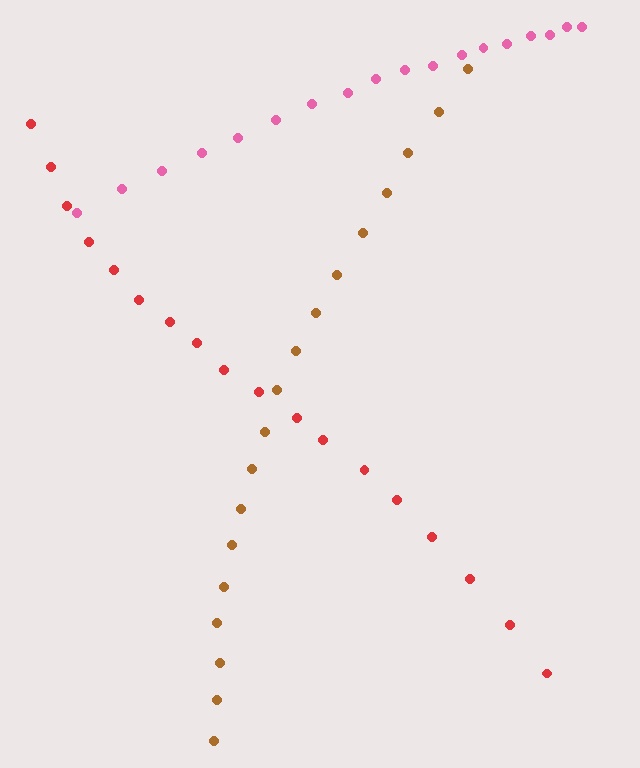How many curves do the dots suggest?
There are 3 distinct paths.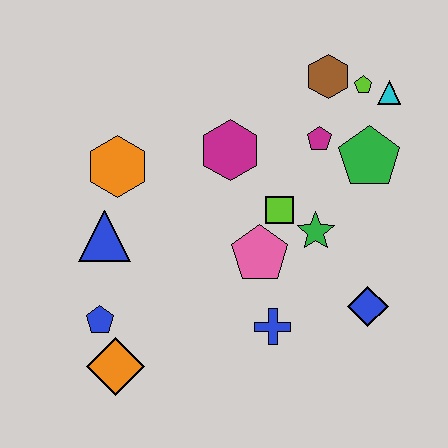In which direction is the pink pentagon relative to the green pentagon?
The pink pentagon is to the left of the green pentagon.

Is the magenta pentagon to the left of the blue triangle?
No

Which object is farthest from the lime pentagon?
The orange diamond is farthest from the lime pentagon.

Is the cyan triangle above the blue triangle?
Yes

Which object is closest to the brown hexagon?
The lime pentagon is closest to the brown hexagon.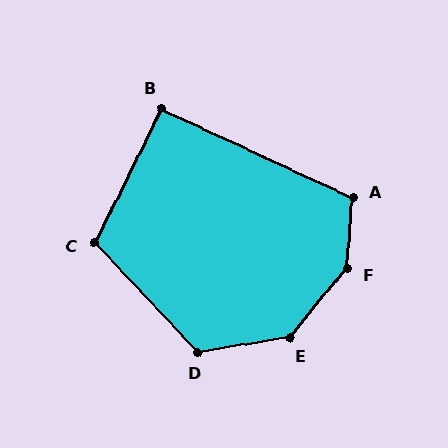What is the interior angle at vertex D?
Approximately 124 degrees (obtuse).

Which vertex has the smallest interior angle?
B, at approximately 92 degrees.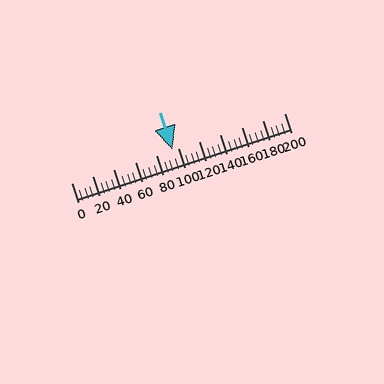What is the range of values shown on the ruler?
The ruler shows values from 0 to 200.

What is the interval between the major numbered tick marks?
The major tick marks are spaced 20 units apart.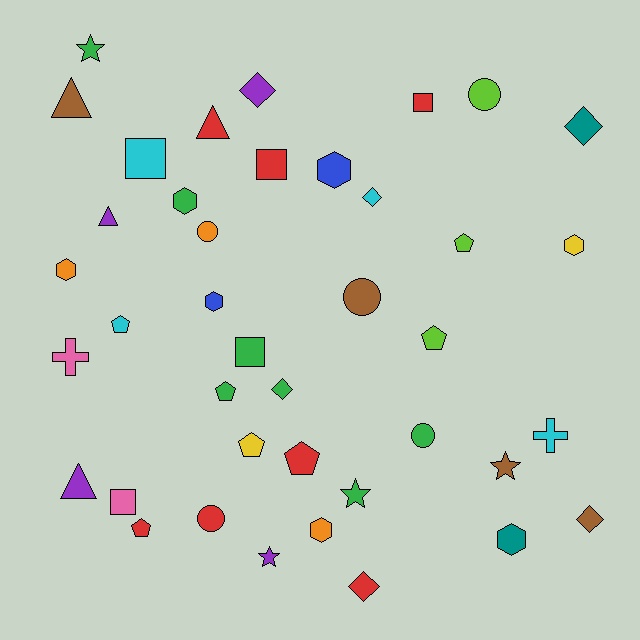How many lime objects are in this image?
There are 3 lime objects.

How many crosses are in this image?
There are 2 crosses.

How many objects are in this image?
There are 40 objects.